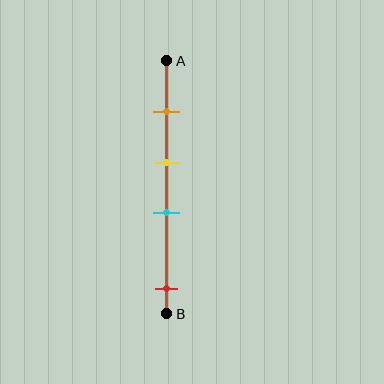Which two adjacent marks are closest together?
The yellow and cyan marks are the closest adjacent pair.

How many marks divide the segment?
There are 4 marks dividing the segment.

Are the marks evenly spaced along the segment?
No, the marks are not evenly spaced.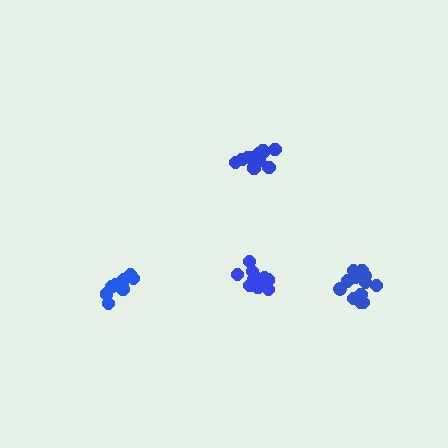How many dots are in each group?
Group 1: 9 dots, Group 2: 11 dots, Group 3: 13 dots, Group 4: 13 dots (46 total).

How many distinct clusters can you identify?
There are 4 distinct clusters.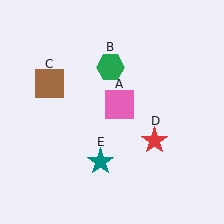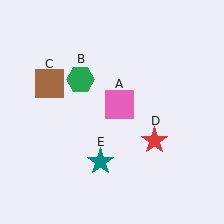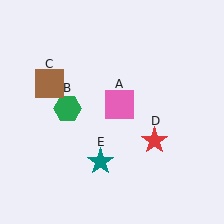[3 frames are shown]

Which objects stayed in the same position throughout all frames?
Pink square (object A) and brown square (object C) and red star (object D) and teal star (object E) remained stationary.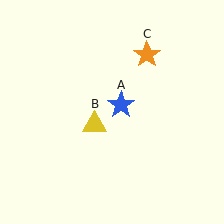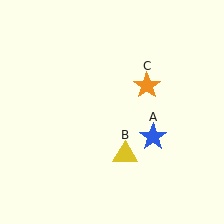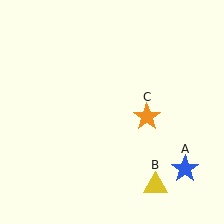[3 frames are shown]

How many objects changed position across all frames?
3 objects changed position: blue star (object A), yellow triangle (object B), orange star (object C).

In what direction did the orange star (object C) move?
The orange star (object C) moved down.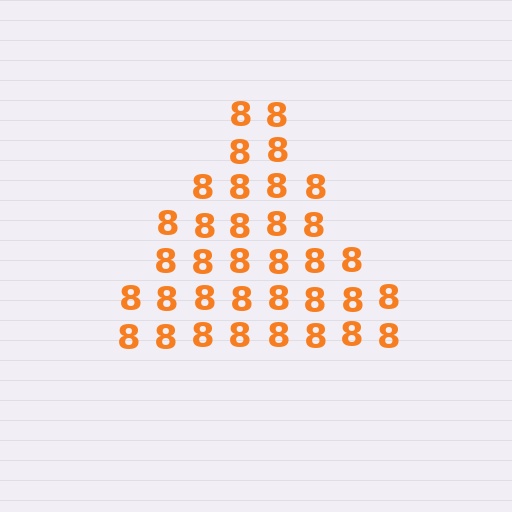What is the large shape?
The large shape is a triangle.